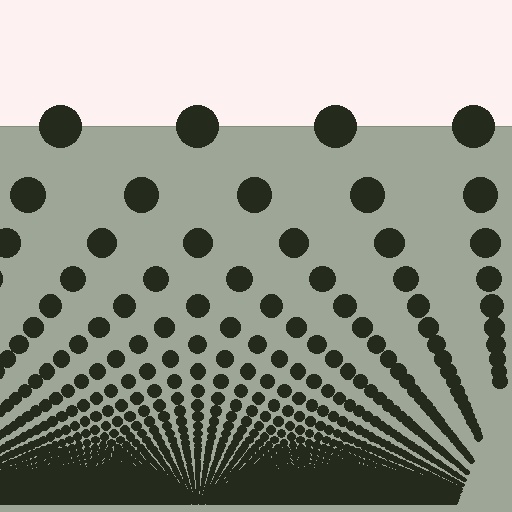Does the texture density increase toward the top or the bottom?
Density increases toward the bottom.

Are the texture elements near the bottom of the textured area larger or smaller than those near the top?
Smaller. The gradient is inverted — elements near the bottom are smaller and denser.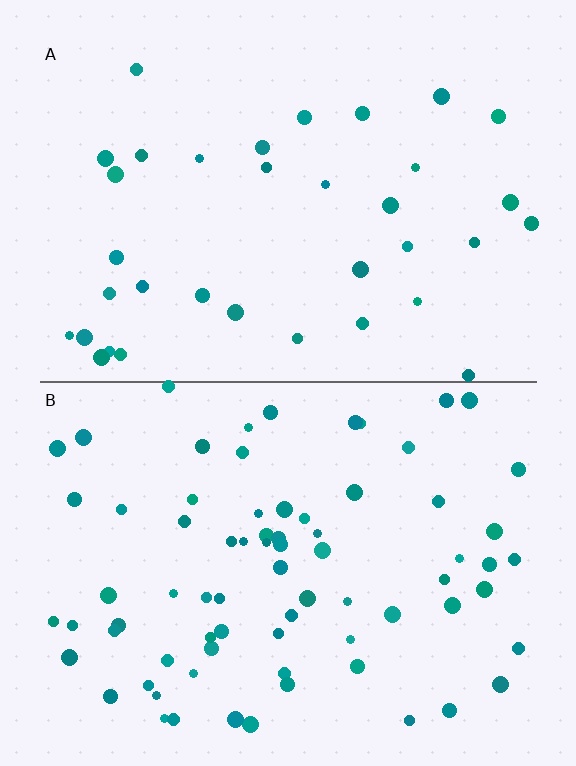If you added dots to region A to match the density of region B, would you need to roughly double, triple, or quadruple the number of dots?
Approximately double.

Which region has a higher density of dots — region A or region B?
B (the bottom).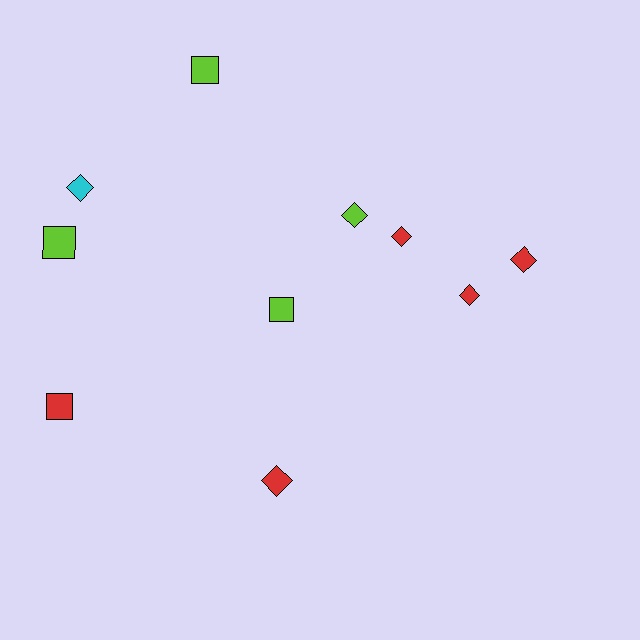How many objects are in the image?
There are 10 objects.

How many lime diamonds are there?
There is 1 lime diamond.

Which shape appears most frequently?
Diamond, with 6 objects.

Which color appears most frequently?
Red, with 5 objects.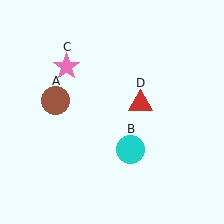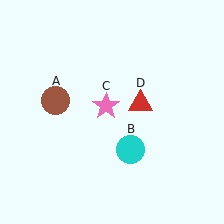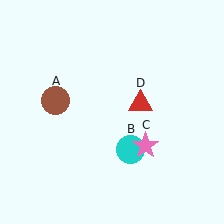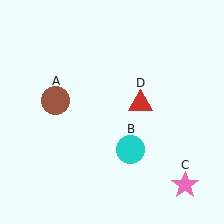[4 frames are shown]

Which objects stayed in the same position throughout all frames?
Brown circle (object A) and cyan circle (object B) and red triangle (object D) remained stationary.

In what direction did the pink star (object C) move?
The pink star (object C) moved down and to the right.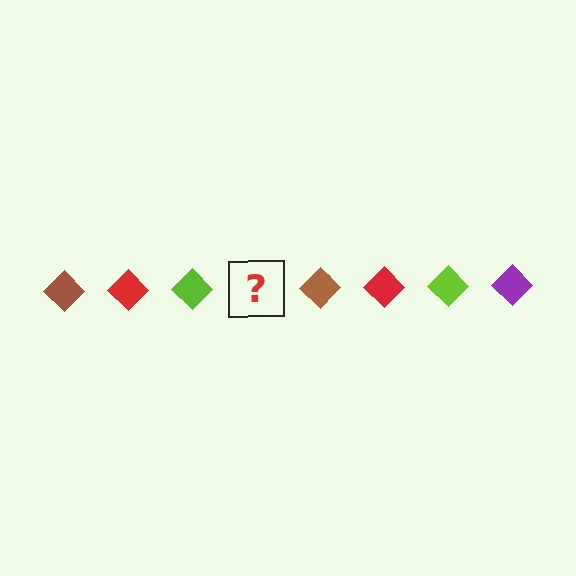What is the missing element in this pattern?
The missing element is a purple diamond.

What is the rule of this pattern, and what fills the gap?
The rule is that the pattern cycles through brown, red, lime, purple diamonds. The gap should be filled with a purple diamond.